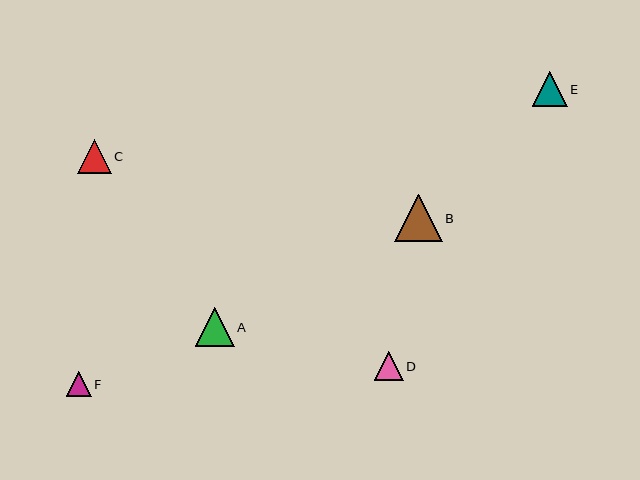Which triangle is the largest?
Triangle B is the largest with a size of approximately 48 pixels.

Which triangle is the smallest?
Triangle F is the smallest with a size of approximately 25 pixels.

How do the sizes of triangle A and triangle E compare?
Triangle A and triangle E are approximately the same size.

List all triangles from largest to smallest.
From largest to smallest: B, A, E, C, D, F.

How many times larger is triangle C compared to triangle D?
Triangle C is approximately 1.2 times the size of triangle D.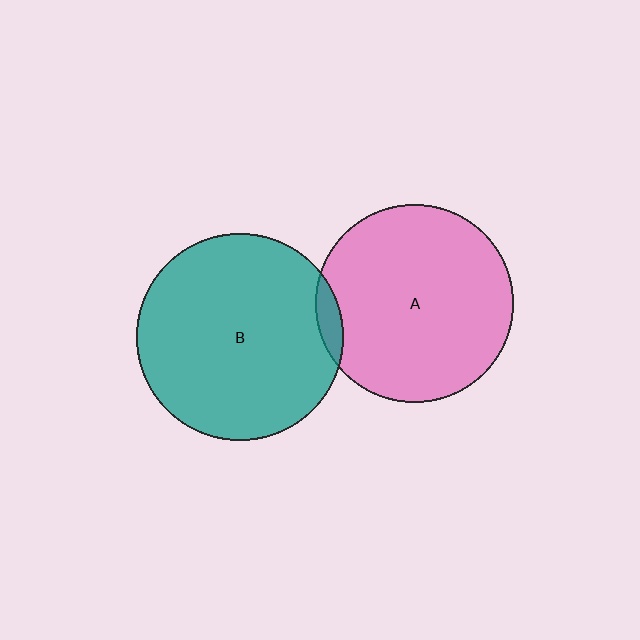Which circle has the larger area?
Circle B (teal).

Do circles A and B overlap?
Yes.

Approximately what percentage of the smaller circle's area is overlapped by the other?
Approximately 5%.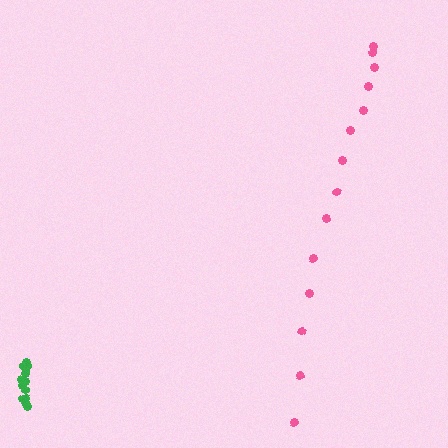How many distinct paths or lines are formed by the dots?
There are 2 distinct paths.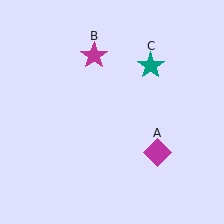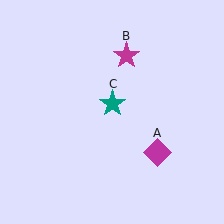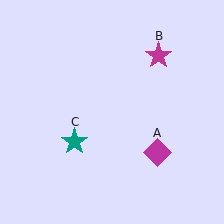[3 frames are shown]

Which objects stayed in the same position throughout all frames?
Magenta diamond (object A) remained stationary.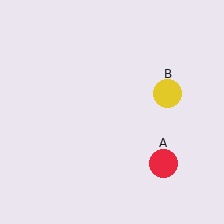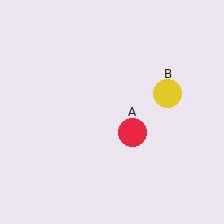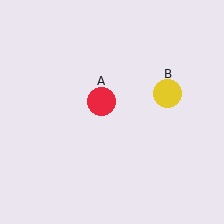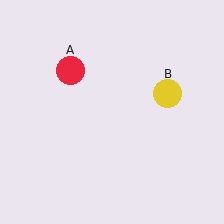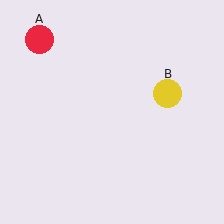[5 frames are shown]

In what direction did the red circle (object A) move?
The red circle (object A) moved up and to the left.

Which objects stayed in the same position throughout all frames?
Yellow circle (object B) remained stationary.